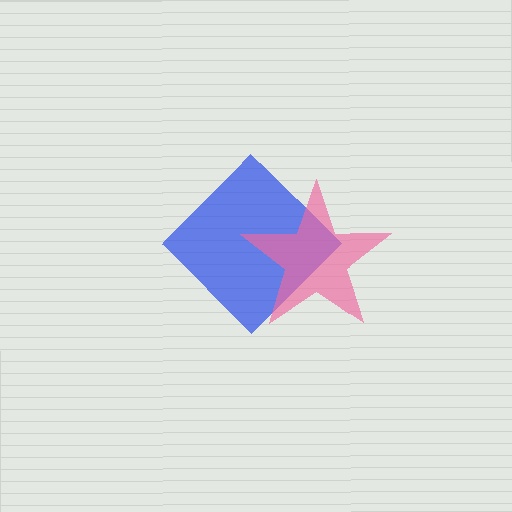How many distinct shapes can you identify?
There are 2 distinct shapes: a blue diamond, a pink star.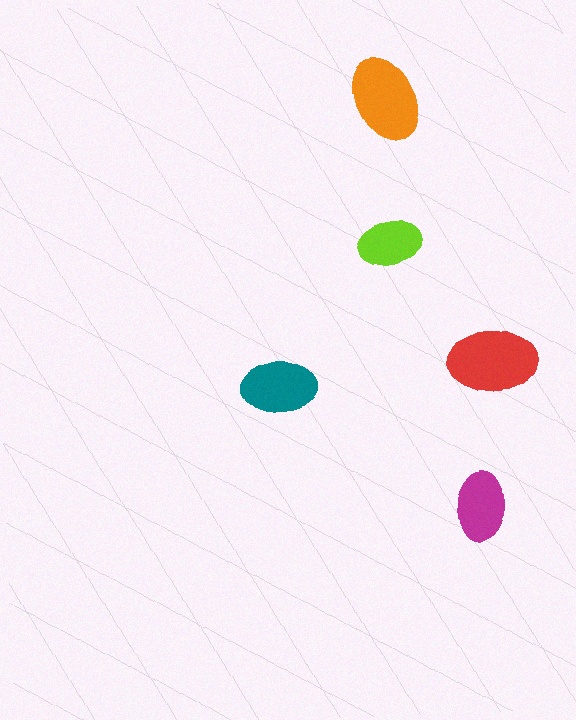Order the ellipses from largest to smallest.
the red one, the orange one, the teal one, the magenta one, the lime one.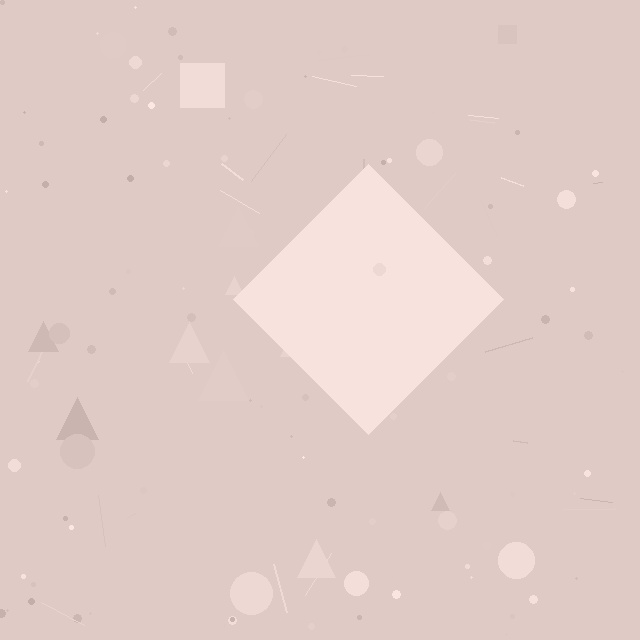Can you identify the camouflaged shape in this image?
The camouflaged shape is a diamond.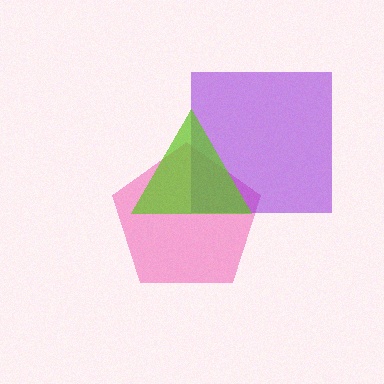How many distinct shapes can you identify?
There are 3 distinct shapes: a pink pentagon, a purple square, a lime triangle.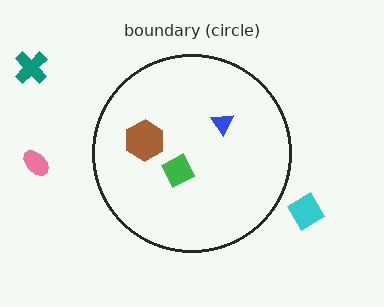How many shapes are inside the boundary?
3 inside, 3 outside.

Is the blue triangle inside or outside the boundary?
Inside.